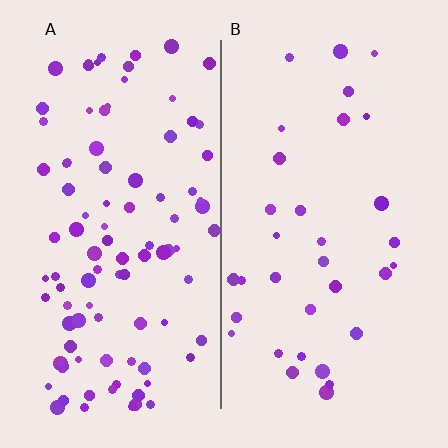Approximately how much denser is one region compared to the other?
Approximately 2.9× — region A over region B.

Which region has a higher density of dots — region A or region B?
A (the left).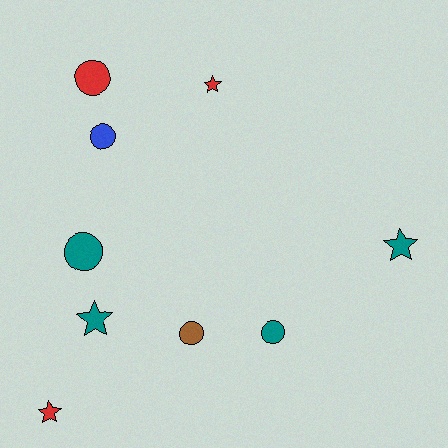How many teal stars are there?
There are 2 teal stars.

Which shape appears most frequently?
Circle, with 5 objects.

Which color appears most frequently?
Teal, with 4 objects.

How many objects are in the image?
There are 9 objects.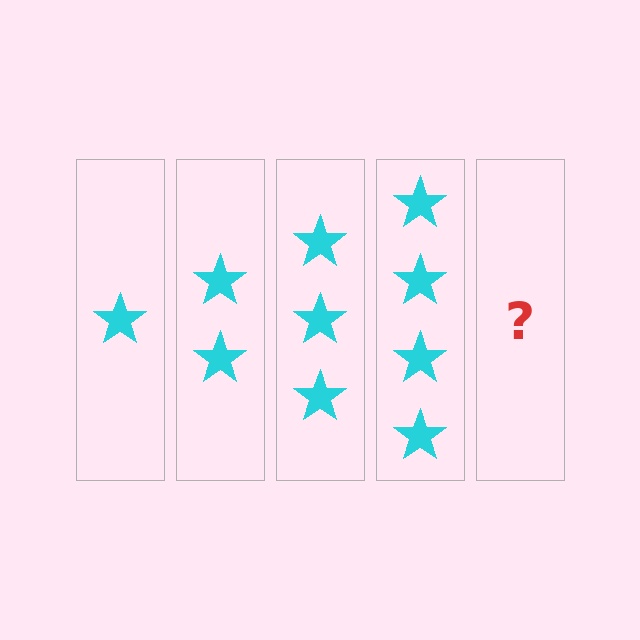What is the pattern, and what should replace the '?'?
The pattern is that each step adds one more star. The '?' should be 5 stars.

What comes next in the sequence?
The next element should be 5 stars.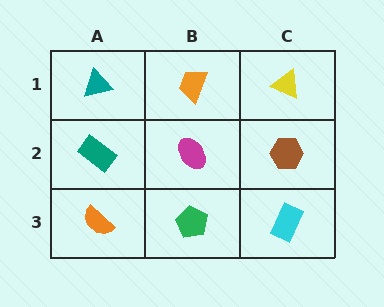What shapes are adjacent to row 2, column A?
A teal triangle (row 1, column A), an orange semicircle (row 3, column A), a magenta ellipse (row 2, column B).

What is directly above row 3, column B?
A magenta ellipse.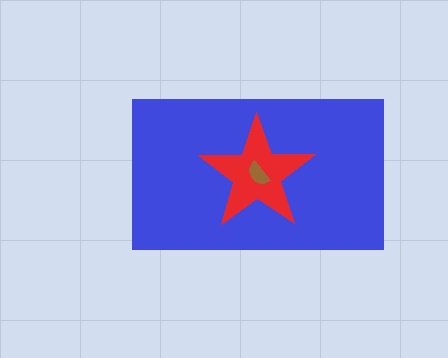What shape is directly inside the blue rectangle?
The red star.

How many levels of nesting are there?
3.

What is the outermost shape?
The blue rectangle.